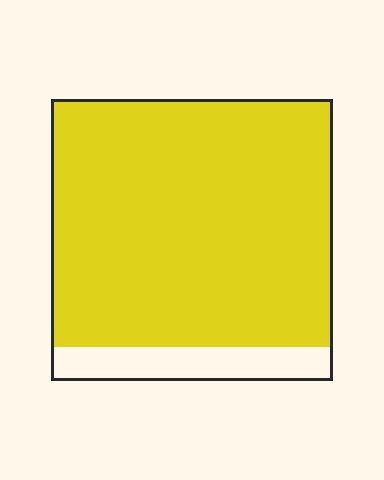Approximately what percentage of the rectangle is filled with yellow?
Approximately 90%.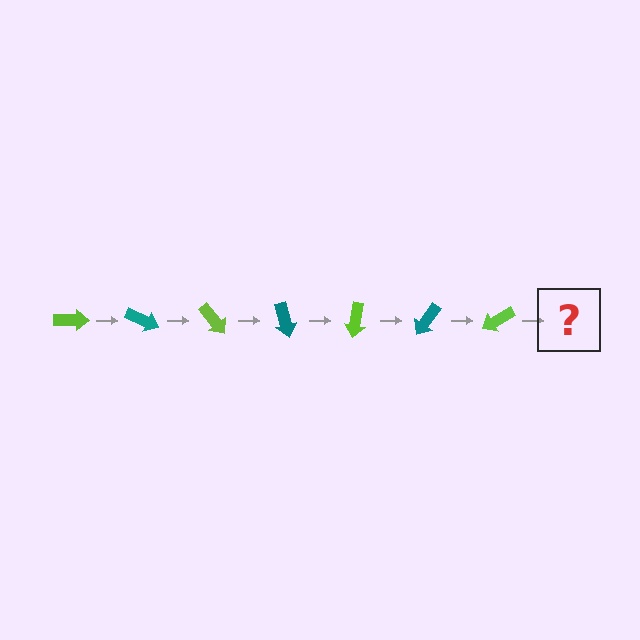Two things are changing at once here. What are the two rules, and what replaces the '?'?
The two rules are that it rotates 25 degrees each step and the color cycles through lime and teal. The '?' should be a teal arrow, rotated 175 degrees from the start.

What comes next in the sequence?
The next element should be a teal arrow, rotated 175 degrees from the start.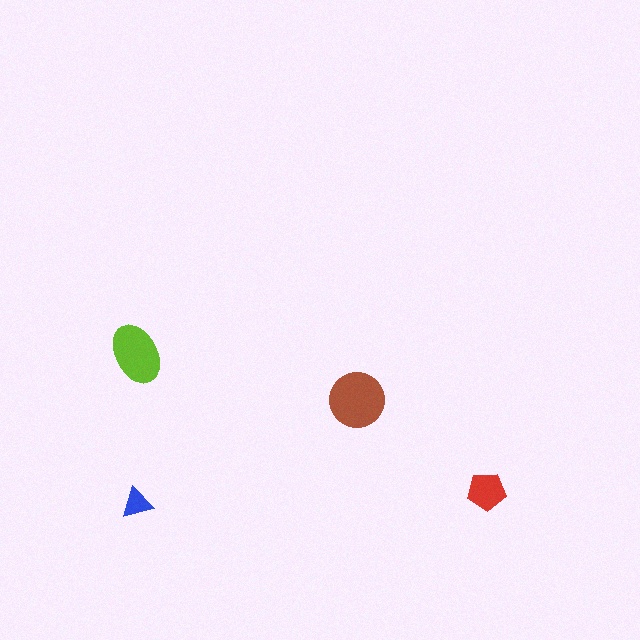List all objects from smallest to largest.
The blue triangle, the red pentagon, the lime ellipse, the brown circle.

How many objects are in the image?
There are 4 objects in the image.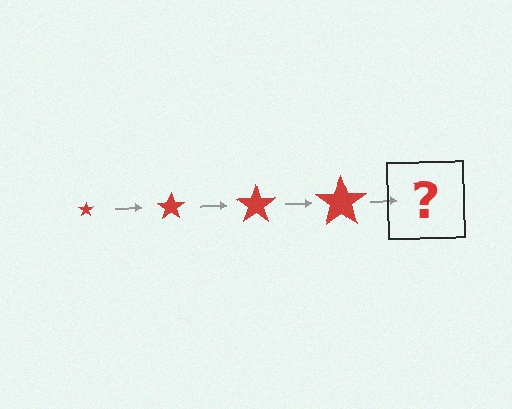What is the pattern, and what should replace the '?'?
The pattern is that the star gets progressively larger each step. The '?' should be a red star, larger than the previous one.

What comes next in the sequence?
The next element should be a red star, larger than the previous one.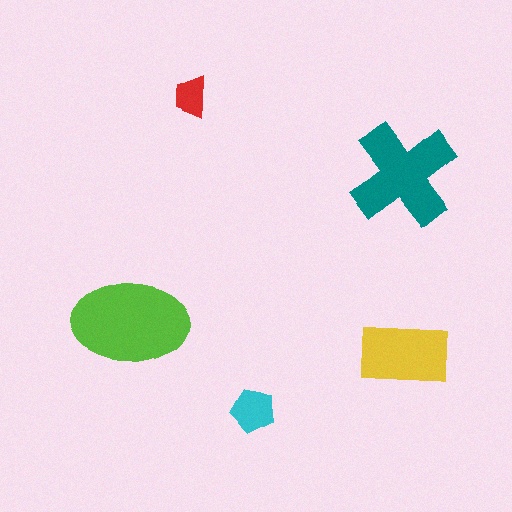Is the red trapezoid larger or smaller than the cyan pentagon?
Smaller.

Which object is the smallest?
The red trapezoid.